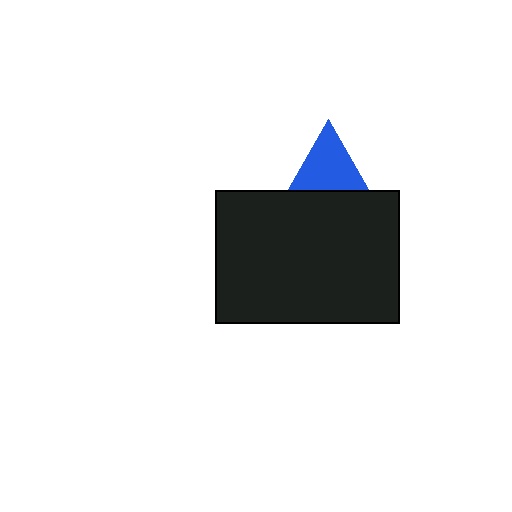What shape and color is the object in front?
The object in front is a black rectangle.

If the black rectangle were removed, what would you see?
You would see the complete blue triangle.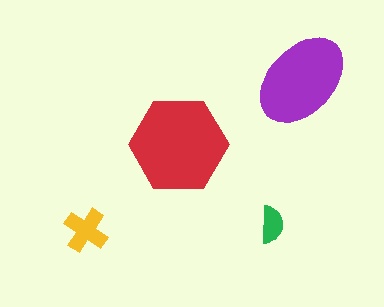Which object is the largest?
The red hexagon.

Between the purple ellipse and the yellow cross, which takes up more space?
The purple ellipse.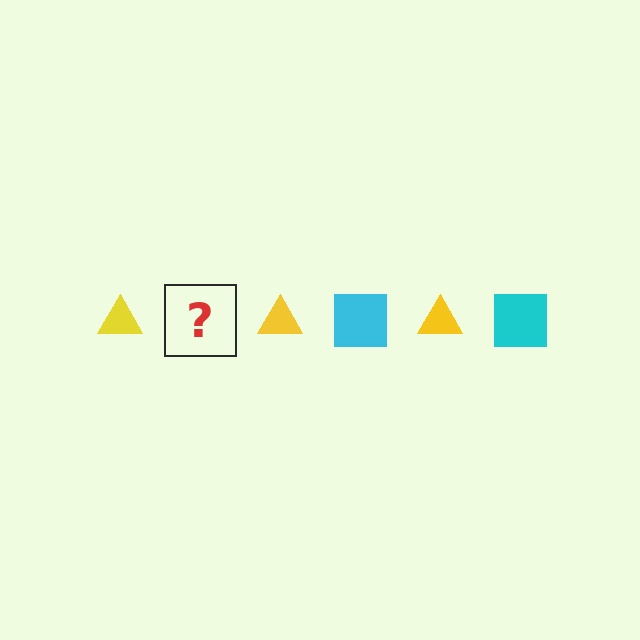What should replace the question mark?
The question mark should be replaced with a cyan square.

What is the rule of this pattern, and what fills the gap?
The rule is that the pattern alternates between yellow triangle and cyan square. The gap should be filled with a cyan square.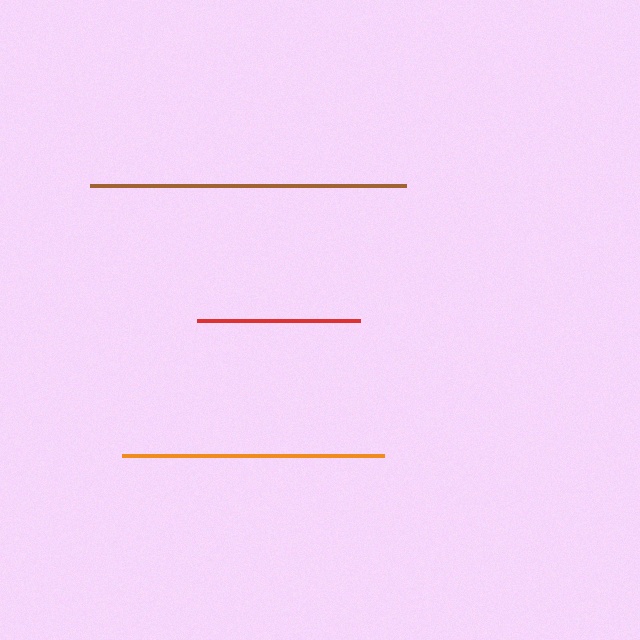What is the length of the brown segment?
The brown segment is approximately 316 pixels long.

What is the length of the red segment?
The red segment is approximately 162 pixels long.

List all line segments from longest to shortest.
From longest to shortest: brown, orange, red.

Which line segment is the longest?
The brown line is the longest at approximately 316 pixels.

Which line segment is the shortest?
The red line is the shortest at approximately 162 pixels.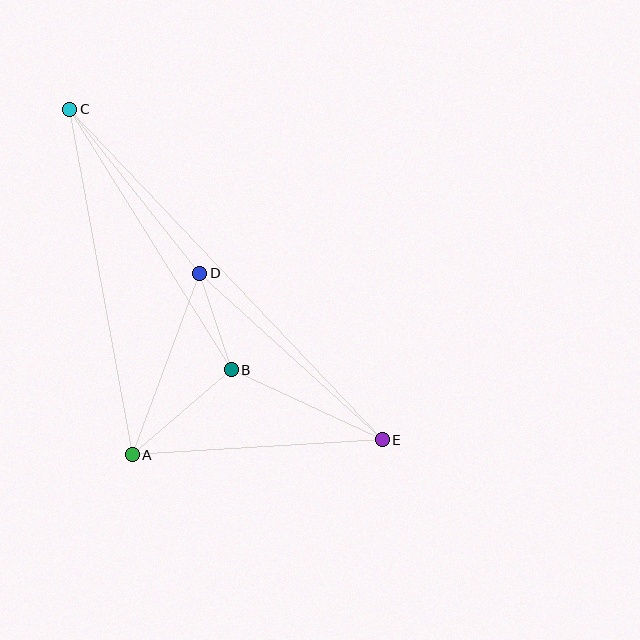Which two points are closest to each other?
Points B and D are closest to each other.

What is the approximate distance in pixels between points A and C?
The distance between A and C is approximately 351 pixels.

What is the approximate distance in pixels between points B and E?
The distance between B and E is approximately 167 pixels.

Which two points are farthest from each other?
Points C and E are farthest from each other.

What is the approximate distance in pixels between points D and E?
The distance between D and E is approximately 247 pixels.